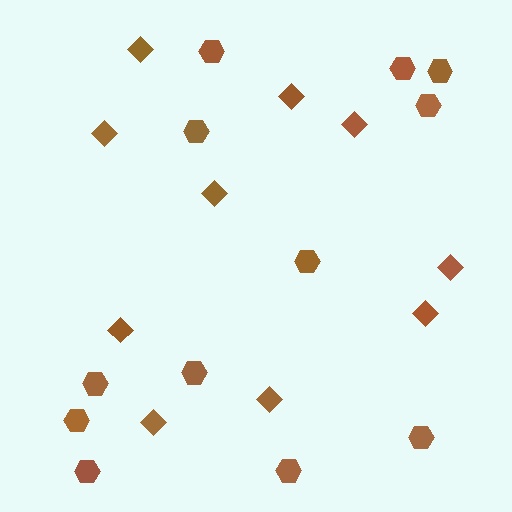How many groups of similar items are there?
There are 2 groups: one group of diamonds (10) and one group of hexagons (12).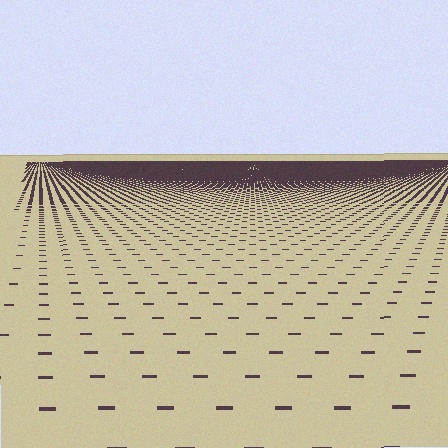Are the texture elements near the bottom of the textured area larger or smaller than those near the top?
Larger. Near the bottom, elements are closer to the viewer and appear at a bigger on-screen size.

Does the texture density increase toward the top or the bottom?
Density increases toward the top.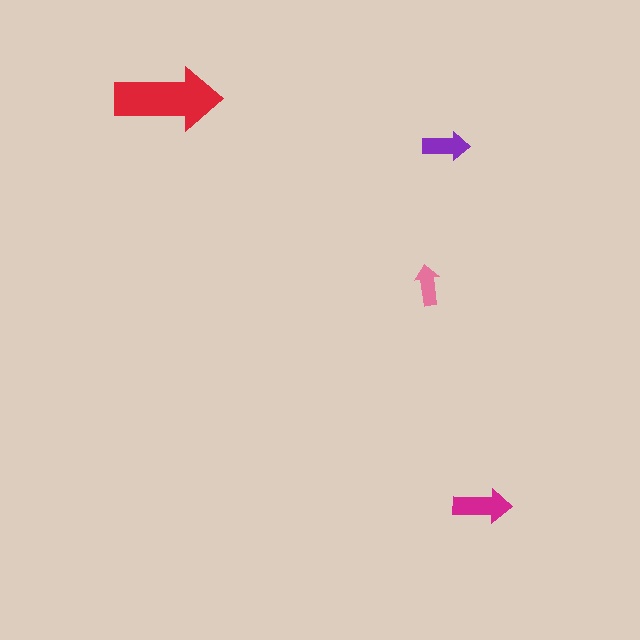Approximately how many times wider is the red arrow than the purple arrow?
About 2.5 times wider.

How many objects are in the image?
There are 4 objects in the image.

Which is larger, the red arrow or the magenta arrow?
The red one.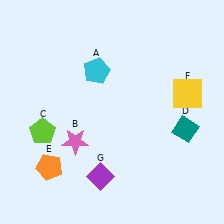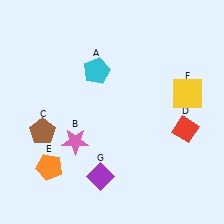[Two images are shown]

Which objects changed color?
C changed from lime to brown. D changed from teal to red.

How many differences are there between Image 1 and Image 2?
There are 2 differences between the two images.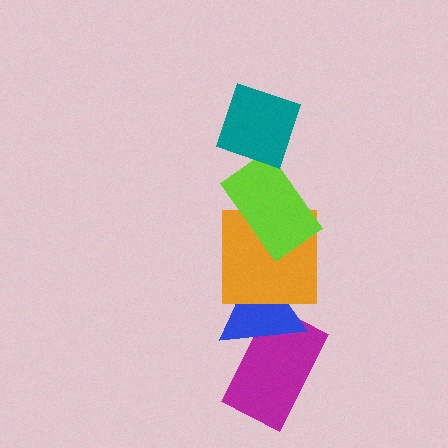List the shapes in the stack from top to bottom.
From top to bottom: the teal diamond, the lime rectangle, the orange square, the blue triangle, the magenta rectangle.